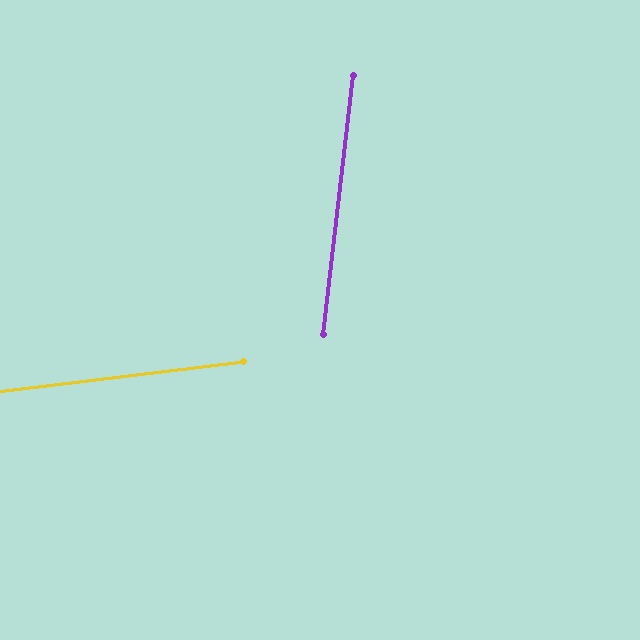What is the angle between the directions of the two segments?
Approximately 76 degrees.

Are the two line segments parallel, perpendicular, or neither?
Neither parallel nor perpendicular — they differ by about 76°.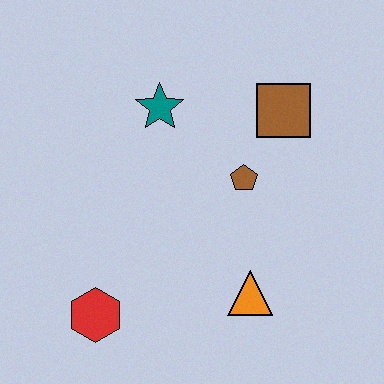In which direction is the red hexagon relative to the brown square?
The red hexagon is below the brown square.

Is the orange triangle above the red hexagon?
Yes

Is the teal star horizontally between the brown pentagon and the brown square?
No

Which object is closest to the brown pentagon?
The brown square is closest to the brown pentagon.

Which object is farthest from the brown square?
The red hexagon is farthest from the brown square.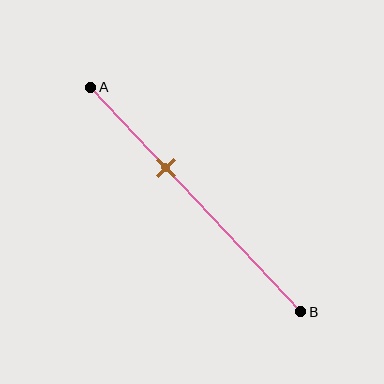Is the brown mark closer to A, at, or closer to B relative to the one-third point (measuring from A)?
The brown mark is approximately at the one-third point of segment AB.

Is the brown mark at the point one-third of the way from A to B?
Yes, the mark is approximately at the one-third point.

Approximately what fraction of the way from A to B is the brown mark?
The brown mark is approximately 35% of the way from A to B.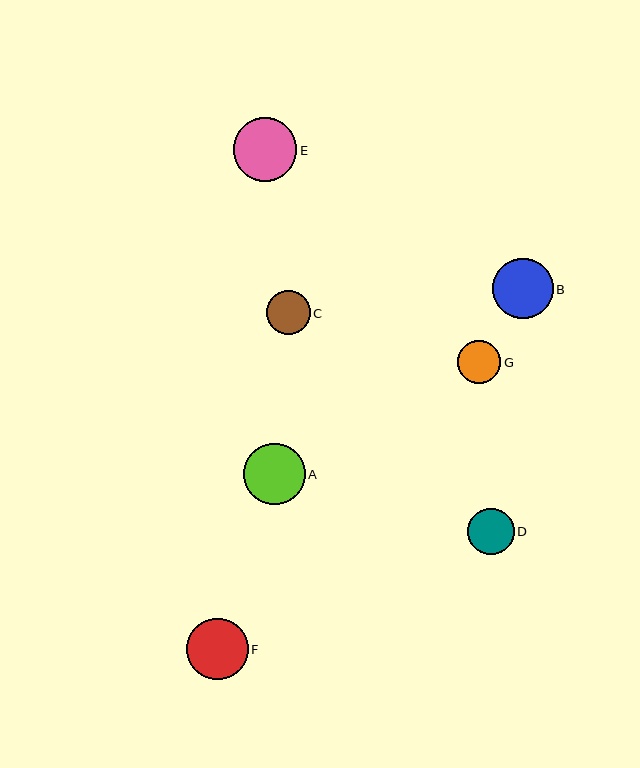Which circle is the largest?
Circle E is the largest with a size of approximately 63 pixels.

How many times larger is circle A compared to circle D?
Circle A is approximately 1.3 times the size of circle D.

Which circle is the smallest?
Circle G is the smallest with a size of approximately 43 pixels.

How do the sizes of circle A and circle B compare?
Circle A and circle B are approximately the same size.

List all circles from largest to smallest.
From largest to smallest: E, A, F, B, D, C, G.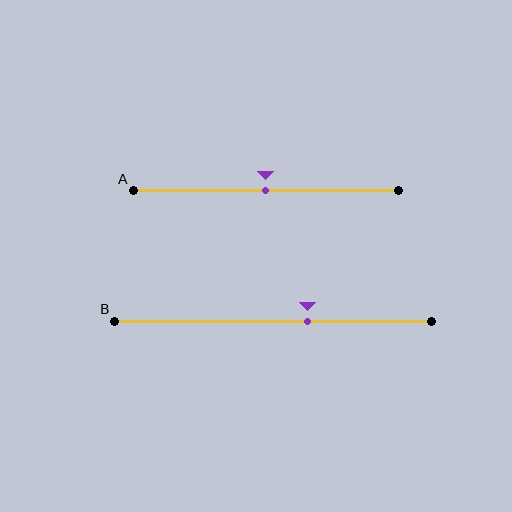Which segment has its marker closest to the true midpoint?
Segment A has its marker closest to the true midpoint.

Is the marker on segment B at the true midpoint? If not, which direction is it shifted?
No, the marker on segment B is shifted to the right by about 11% of the segment length.